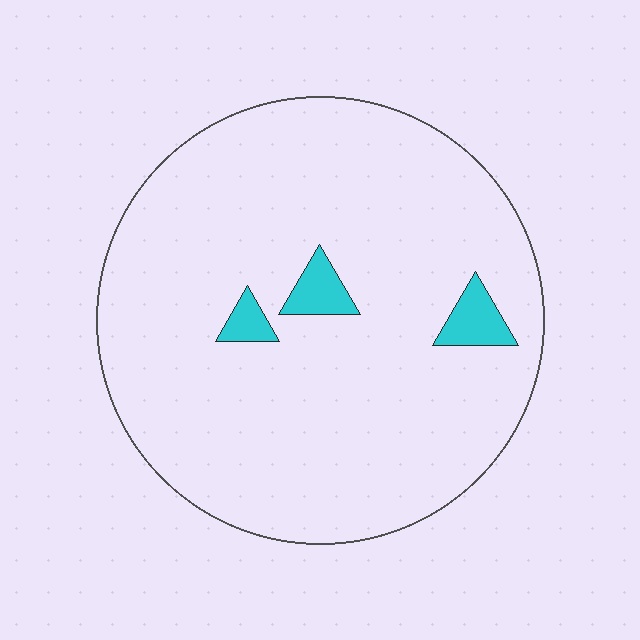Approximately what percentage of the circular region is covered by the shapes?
Approximately 5%.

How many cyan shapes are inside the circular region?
3.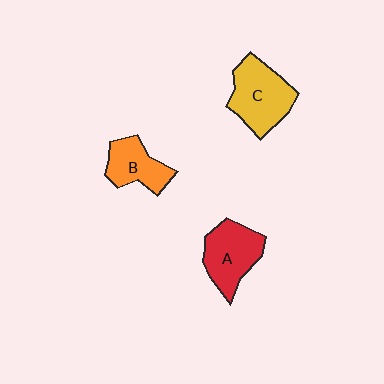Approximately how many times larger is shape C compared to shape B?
Approximately 1.4 times.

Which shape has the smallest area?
Shape B (orange).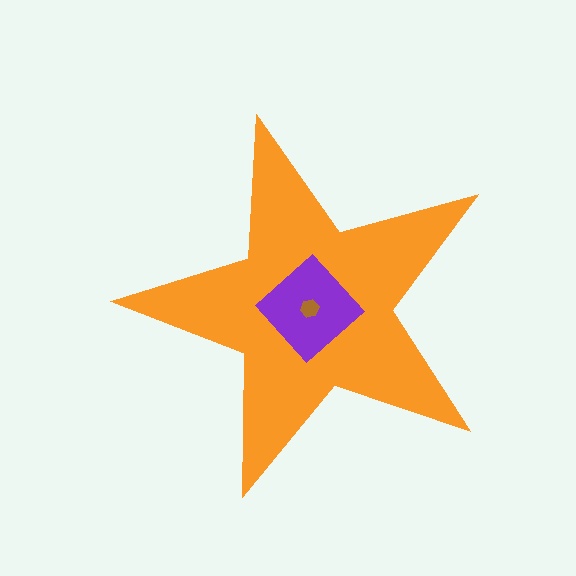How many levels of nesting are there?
3.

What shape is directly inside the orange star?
The purple diamond.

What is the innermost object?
The brown hexagon.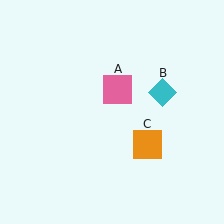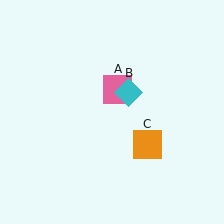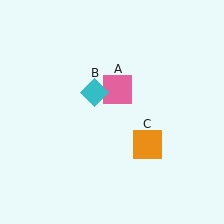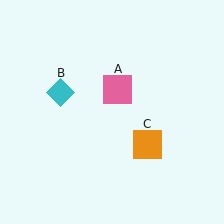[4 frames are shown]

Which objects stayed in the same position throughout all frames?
Pink square (object A) and orange square (object C) remained stationary.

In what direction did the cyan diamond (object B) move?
The cyan diamond (object B) moved left.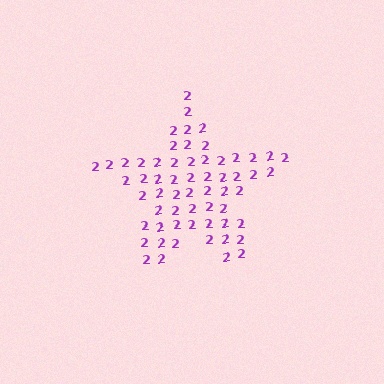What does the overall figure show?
The overall figure shows a star.